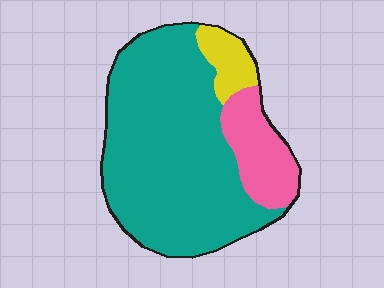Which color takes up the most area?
Teal, at roughly 75%.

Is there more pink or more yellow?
Pink.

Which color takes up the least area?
Yellow, at roughly 10%.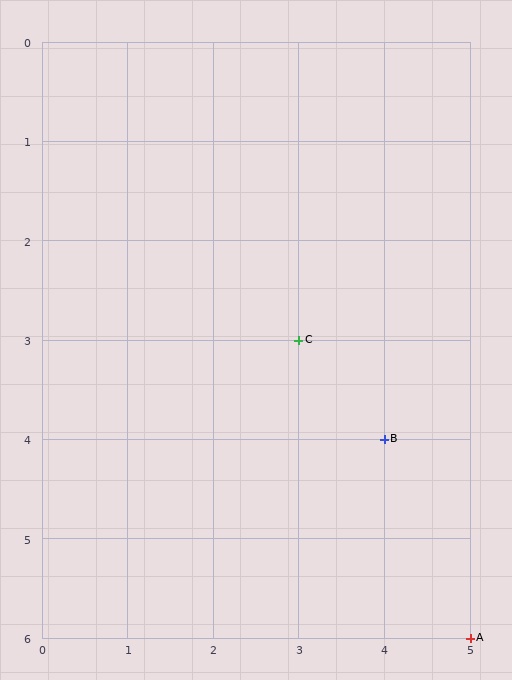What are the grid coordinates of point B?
Point B is at grid coordinates (4, 4).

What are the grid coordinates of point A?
Point A is at grid coordinates (5, 6).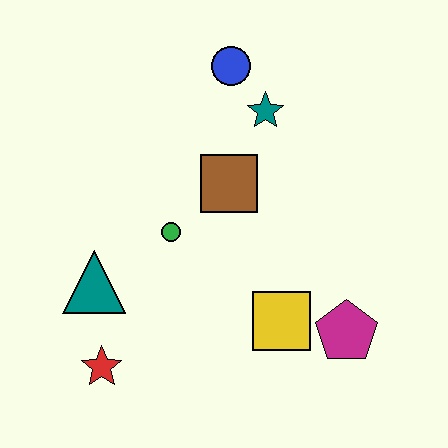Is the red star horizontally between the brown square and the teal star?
No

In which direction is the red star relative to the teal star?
The red star is below the teal star.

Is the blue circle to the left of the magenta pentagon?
Yes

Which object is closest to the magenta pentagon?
The yellow square is closest to the magenta pentagon.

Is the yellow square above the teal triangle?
No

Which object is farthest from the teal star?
The red star is farthest from the teal star.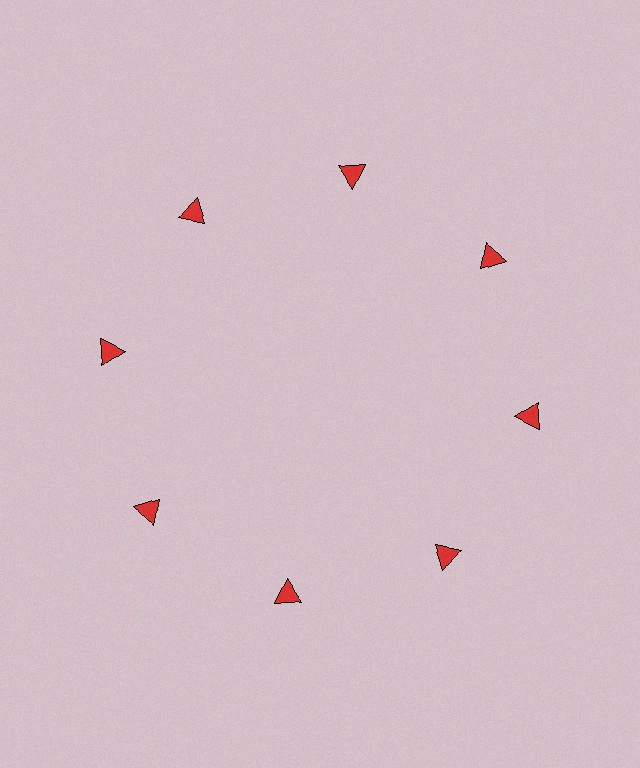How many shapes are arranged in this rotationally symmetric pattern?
There are 8 shapes, arranged in 8 groups of 1.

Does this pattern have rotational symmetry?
Yes, this pattern has 8-fold rotational symmetry. It looks the same after rotating 45 degrees around the center.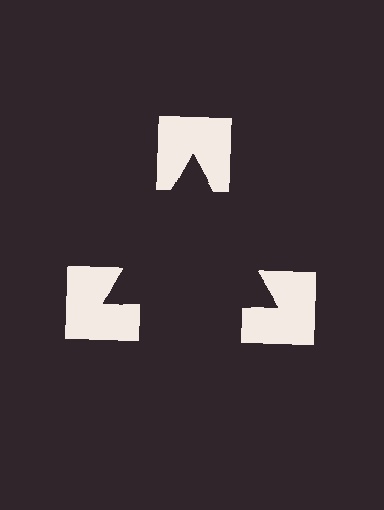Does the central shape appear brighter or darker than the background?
It typically appears slightly darker than the background, even though no actual brightness change is drawn.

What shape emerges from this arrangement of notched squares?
An illusory triangle — its edges are inferred from the aligned wedge cuts in the notched squares, not physically drawn.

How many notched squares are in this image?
There are 3 — one at each vertex of the illusory triangle.